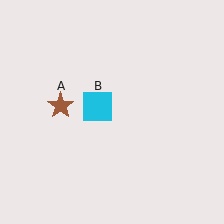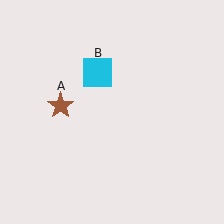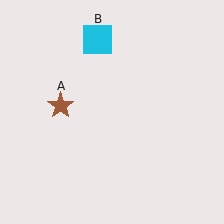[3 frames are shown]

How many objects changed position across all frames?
1 object changed position: cyan square (object B).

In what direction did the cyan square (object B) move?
The cyan square (object B) moved up.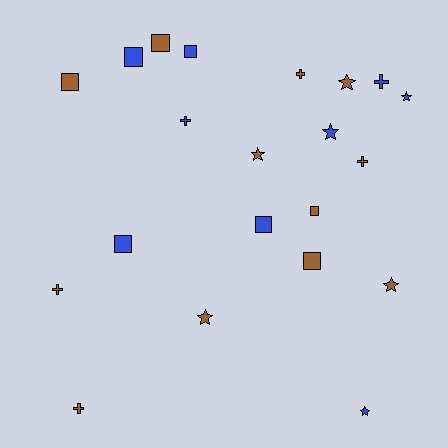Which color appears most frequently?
Brown, with 12 objects.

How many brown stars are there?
There are 4 brown stars.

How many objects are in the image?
There are 21 objects.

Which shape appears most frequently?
Square, with 8 objects.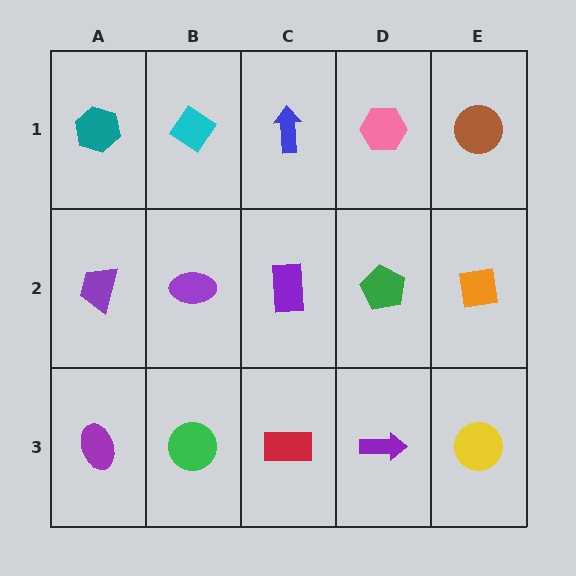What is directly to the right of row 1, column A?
A cyan diamond.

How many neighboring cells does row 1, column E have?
2.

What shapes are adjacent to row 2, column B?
A cyan diamond (row 1, column B), a green circle (row 3, column B), a purple trapezoid (row 2, column A), a purple rectangle (row 2, column C).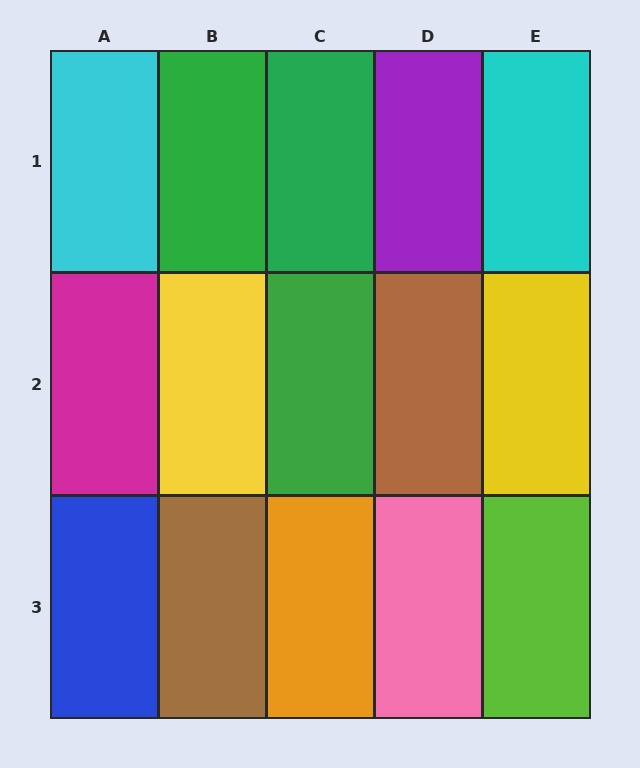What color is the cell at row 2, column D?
Brown.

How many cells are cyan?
2 cells are cyan.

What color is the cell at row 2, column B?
Yellow.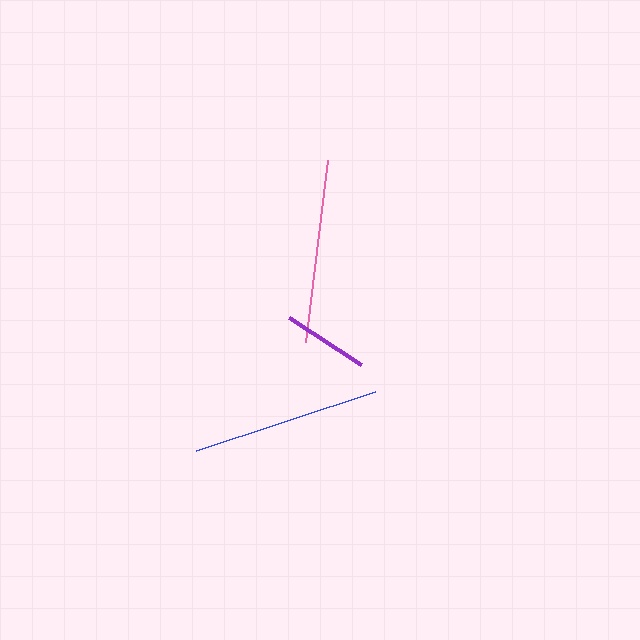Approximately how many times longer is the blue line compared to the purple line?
The blue line is approximately 2.2 times the length of the purple line.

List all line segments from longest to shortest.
From longest to shortest: blue, pink, purple.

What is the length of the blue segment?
The blue segment is approximately 189 pixels long.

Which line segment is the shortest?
The purple line is the shortest at approximately 86 pixels.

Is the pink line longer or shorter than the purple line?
The pink line is longer than the purple line.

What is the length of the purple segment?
The purple segment is approximately 86 pixels long.